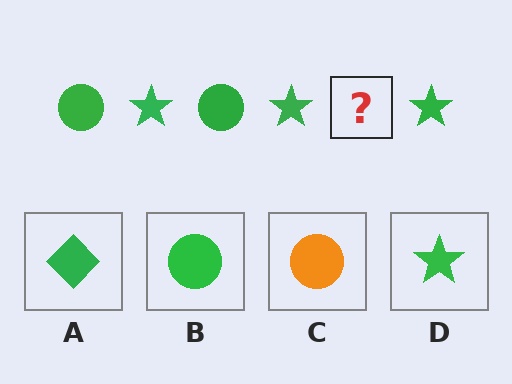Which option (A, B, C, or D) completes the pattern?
B.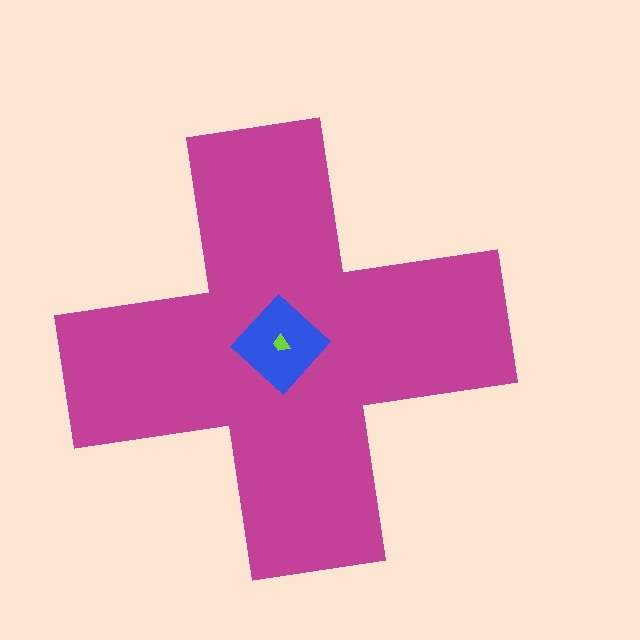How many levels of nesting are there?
3.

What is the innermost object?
The lime trapezoid.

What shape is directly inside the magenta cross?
The blue diamond.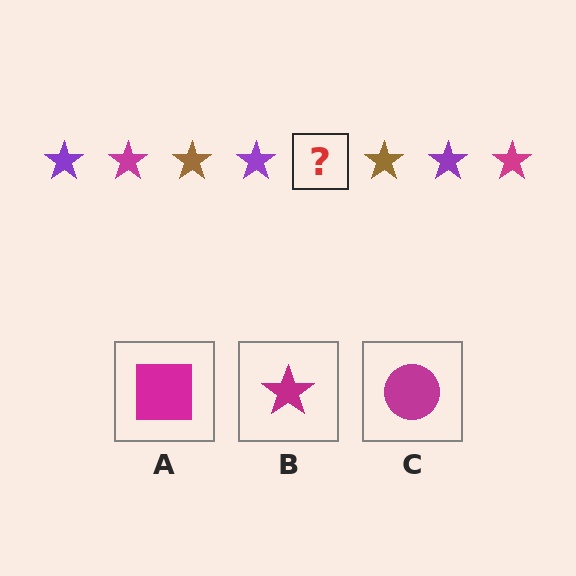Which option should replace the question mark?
Option B.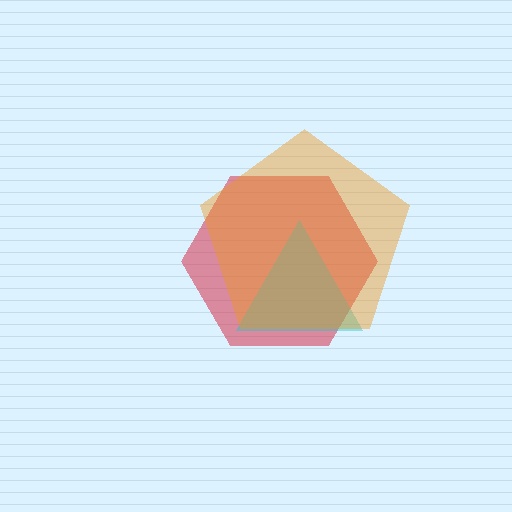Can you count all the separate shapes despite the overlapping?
Yes, there are 3 separate shapes.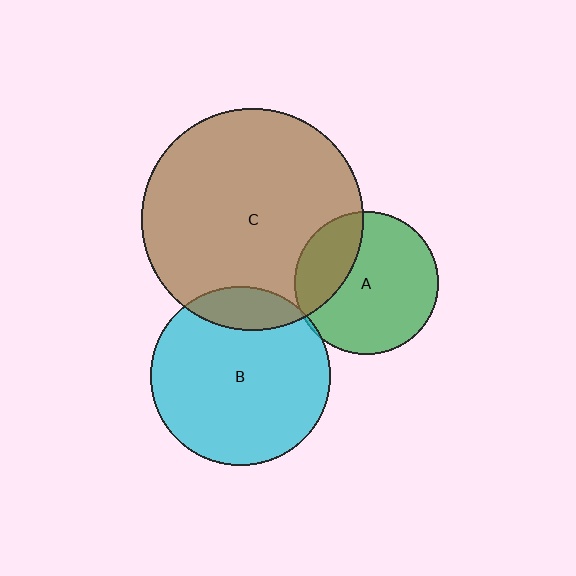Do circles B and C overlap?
Yes.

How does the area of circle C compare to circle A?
Approximately 2.4 times.